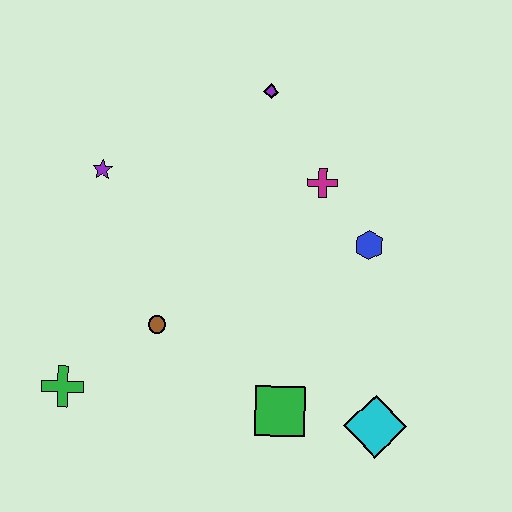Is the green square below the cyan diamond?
No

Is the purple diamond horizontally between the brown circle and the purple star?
No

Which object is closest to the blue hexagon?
The magenta cross is closest to the blue hexagon.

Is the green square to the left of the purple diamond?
No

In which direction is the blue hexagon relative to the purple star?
The blue hexagon is to the right of the purple star.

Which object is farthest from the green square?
The purple diamond is farthest from the green square.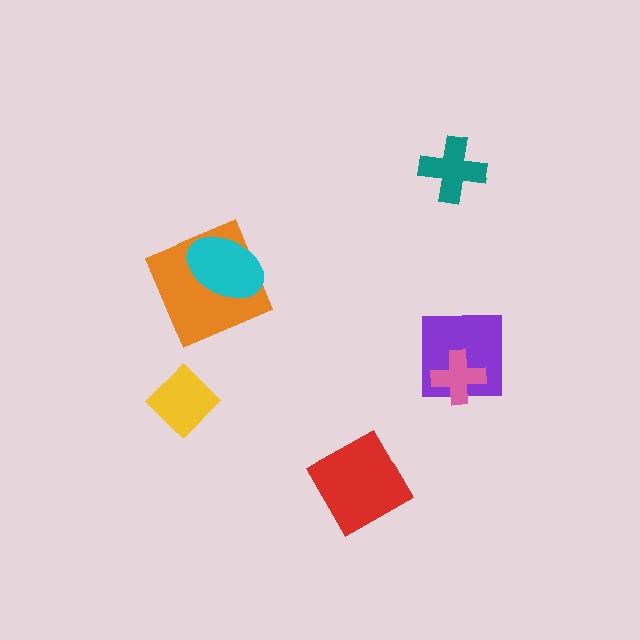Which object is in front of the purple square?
The pink cross is in front of the purple square.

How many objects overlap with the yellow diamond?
0 objects overlap with the yellow diamond.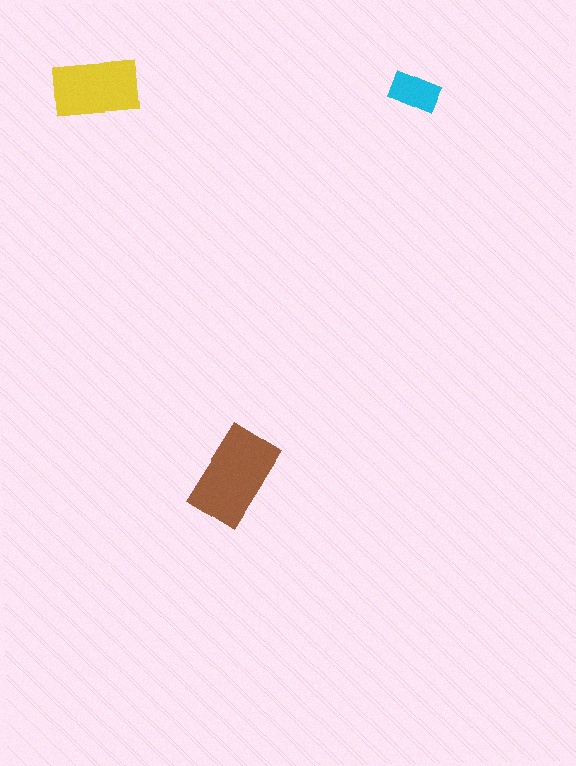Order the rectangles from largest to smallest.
the brown one, the yellow one, the cyan one.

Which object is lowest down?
The brown rectangle is bottommost.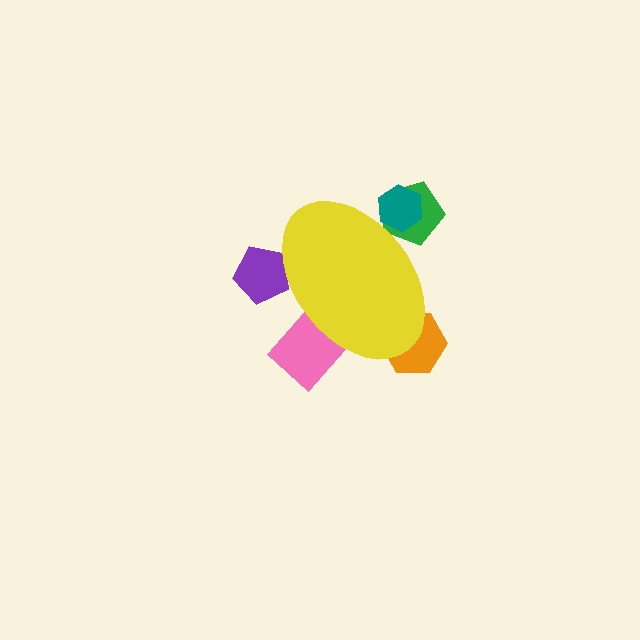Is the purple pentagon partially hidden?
Yes, the purple pentagon is partially hidden behind the yellow ellipse.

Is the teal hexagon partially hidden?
Yes, the teal hexagon is partially hidden behind the yellow ellipse.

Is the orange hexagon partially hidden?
Yes, the orange hexagon is partially hidden behind the yellow ellipse.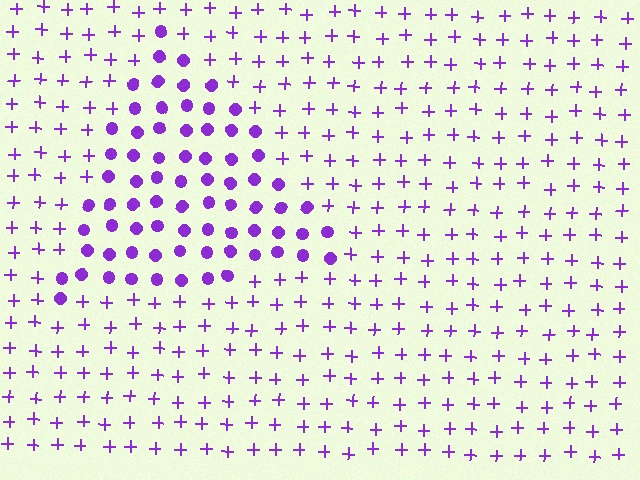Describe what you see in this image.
The image is filled with small purple elements arranged in a uniform grid. A triangle-shaped region contains circles, while the surrounding area contains plus signs. The boundary is defined purely by the change in element shape.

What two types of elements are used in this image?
The image uses circles inside the triangle region and plus signs outside it.